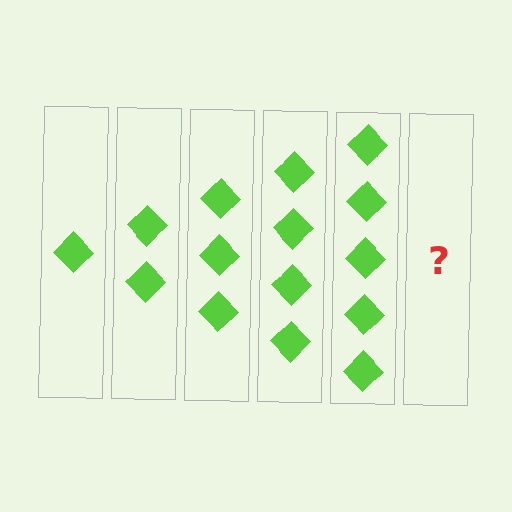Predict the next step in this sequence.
The next step is 6 diamonds.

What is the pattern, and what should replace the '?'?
The pattern is that each step adds one more diamond. The '?' should be 6 diamonds.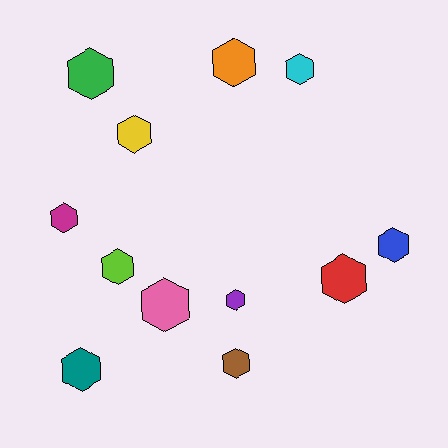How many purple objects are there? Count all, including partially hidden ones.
There is 1 purple object.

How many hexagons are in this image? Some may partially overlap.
There are 12 hexagons.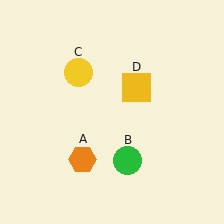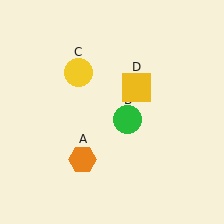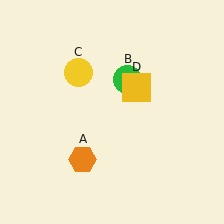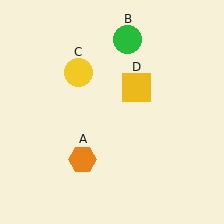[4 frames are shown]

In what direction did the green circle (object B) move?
The green circle (object B) moved up.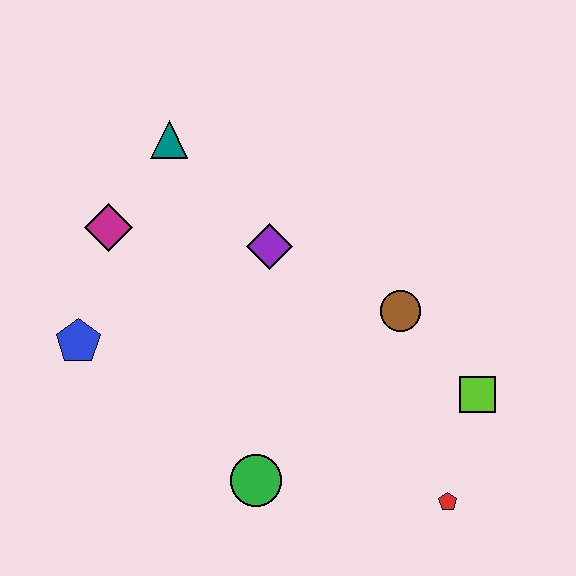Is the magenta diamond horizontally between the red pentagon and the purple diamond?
No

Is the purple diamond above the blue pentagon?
Yes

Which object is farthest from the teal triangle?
The red pentagon is farthest from the teal triangle.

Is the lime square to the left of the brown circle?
No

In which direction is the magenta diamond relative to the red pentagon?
The magenta diamond is to the left of the red pentagon.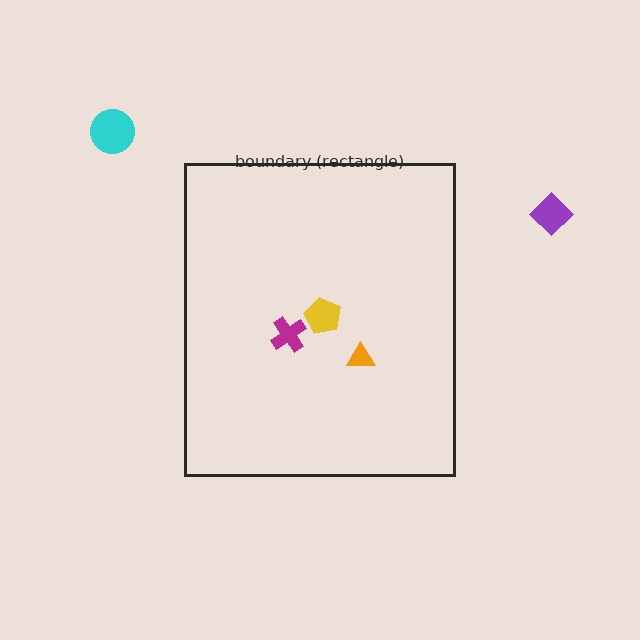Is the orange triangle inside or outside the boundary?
Inside.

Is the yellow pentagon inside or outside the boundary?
Inside.